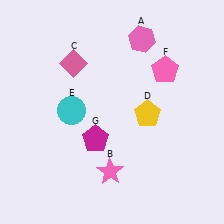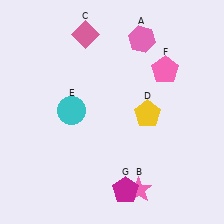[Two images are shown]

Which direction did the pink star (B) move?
The pink star (B) moved right.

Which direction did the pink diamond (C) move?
The pink diamond (C) moved up.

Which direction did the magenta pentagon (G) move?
The magenta pentagon (G) moved down.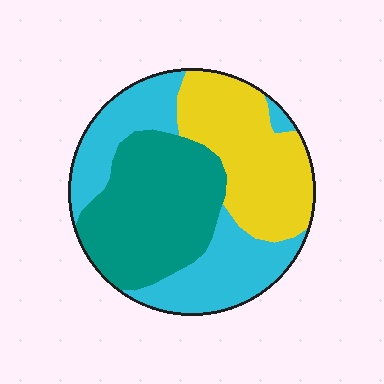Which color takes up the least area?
Yellow, at roughly 30%.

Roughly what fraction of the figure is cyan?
Cyan takes up about one third (1/3) of the figure.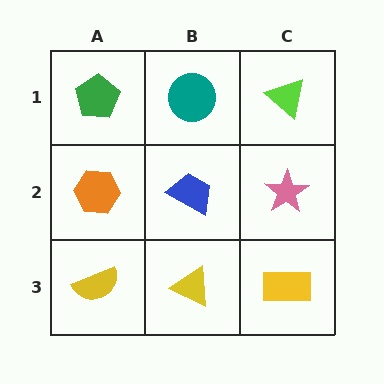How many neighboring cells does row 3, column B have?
3.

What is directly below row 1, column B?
A blue trapezoid.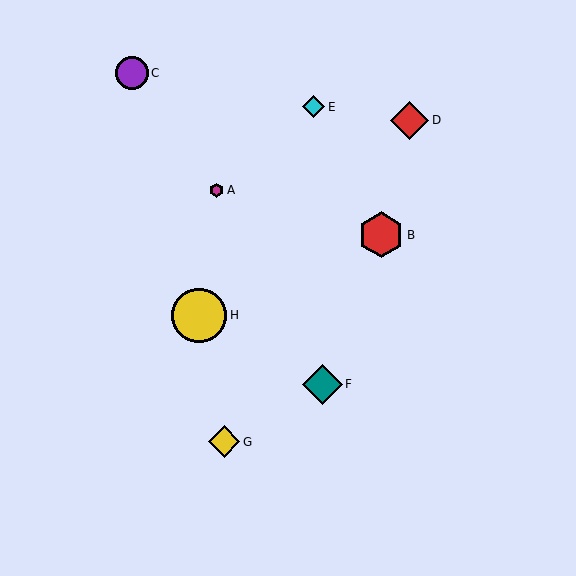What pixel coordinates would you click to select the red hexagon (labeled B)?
Click at (381, 235) to select the red hexagon B.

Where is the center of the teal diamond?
The center of the teal diamond is at (323, 384).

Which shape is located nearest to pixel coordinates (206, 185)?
The magenta hexagon (labeled A) at (217, 190) is nearest to that location.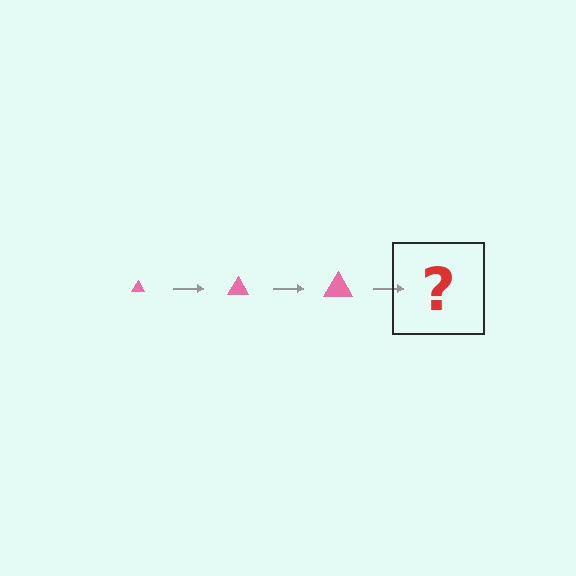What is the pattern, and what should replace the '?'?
The pattern is that the triangle gets progressively larger each step. The '?' should be a pink triangle, larger than the previous one.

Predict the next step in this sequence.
The next step is a pink triangle, larger than the previous one.